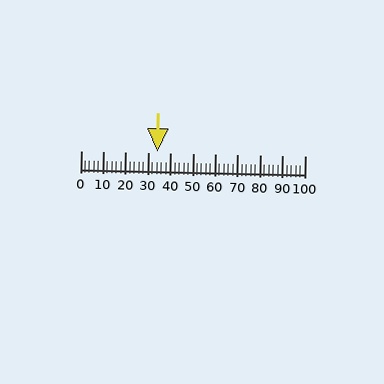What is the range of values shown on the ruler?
The ruler shows values from 0 to 100.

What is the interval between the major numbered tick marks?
The major tick marks are spaced 10 units apart.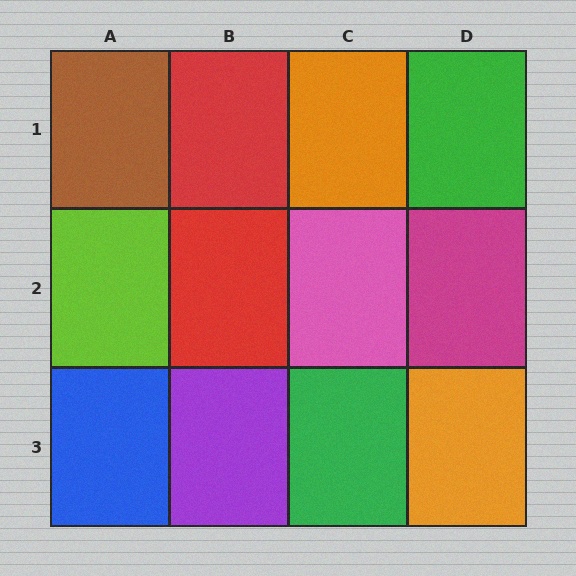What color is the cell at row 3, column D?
Orange.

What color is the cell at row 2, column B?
Red.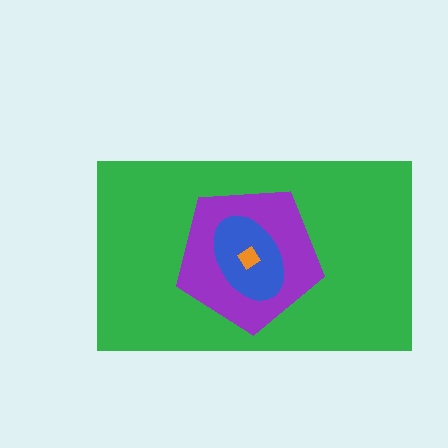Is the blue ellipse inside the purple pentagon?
Yes.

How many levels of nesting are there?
4.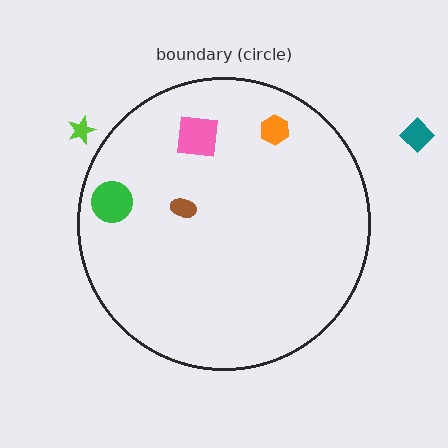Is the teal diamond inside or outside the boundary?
Outside.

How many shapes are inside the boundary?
4 inside, 2 outside.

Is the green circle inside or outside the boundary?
Inside.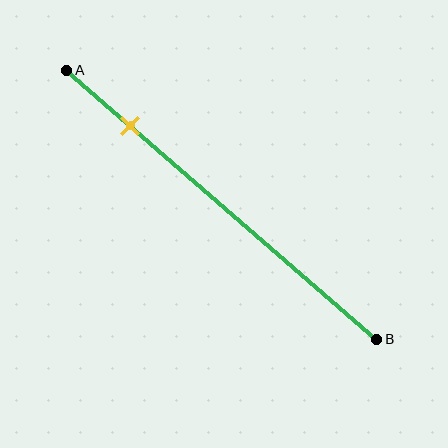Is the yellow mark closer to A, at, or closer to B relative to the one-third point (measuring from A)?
The yellow mark is closer to point A than the one-third point of segment AB.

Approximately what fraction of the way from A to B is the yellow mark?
The yellow mark is approximately 20% of the way from A to B.